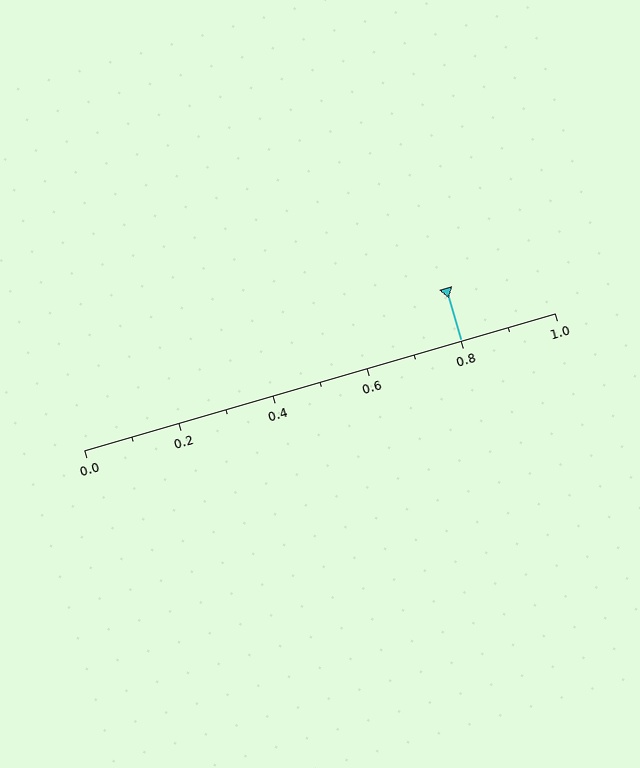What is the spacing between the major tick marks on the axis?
The major ticks are spaced 0.2 apart.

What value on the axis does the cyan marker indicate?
The marker indicates approximately 0.8.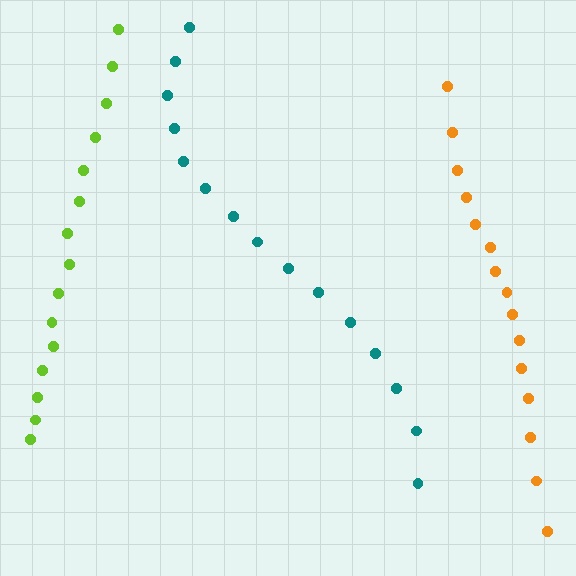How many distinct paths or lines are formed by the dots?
There are 3 distinct paths.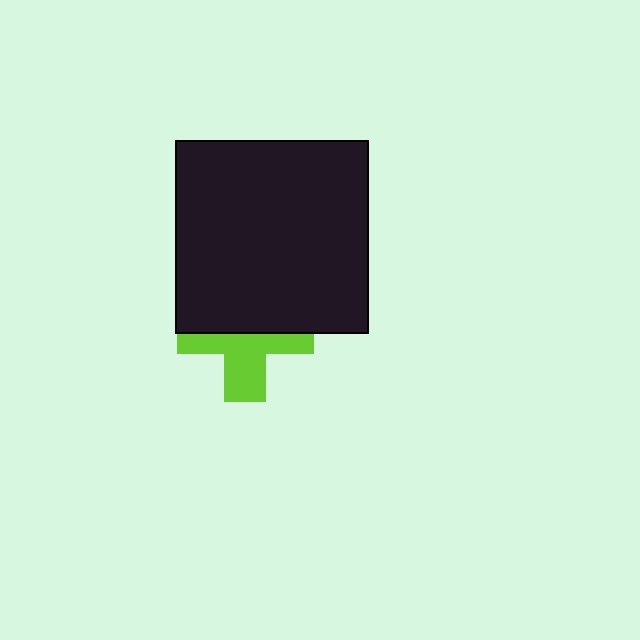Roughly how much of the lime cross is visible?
About half of it is visible (roughly 50%).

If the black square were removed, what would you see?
You would see the complete lime cross.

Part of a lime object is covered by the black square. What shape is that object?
It is a cross.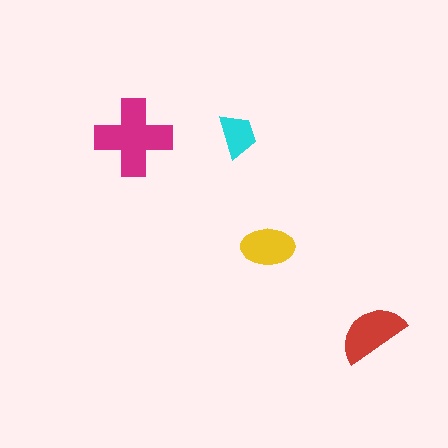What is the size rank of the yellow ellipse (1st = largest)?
3rd.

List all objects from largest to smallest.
The magenta cross, the red semicircle, the yellow ellipse, the cyan trapezoid.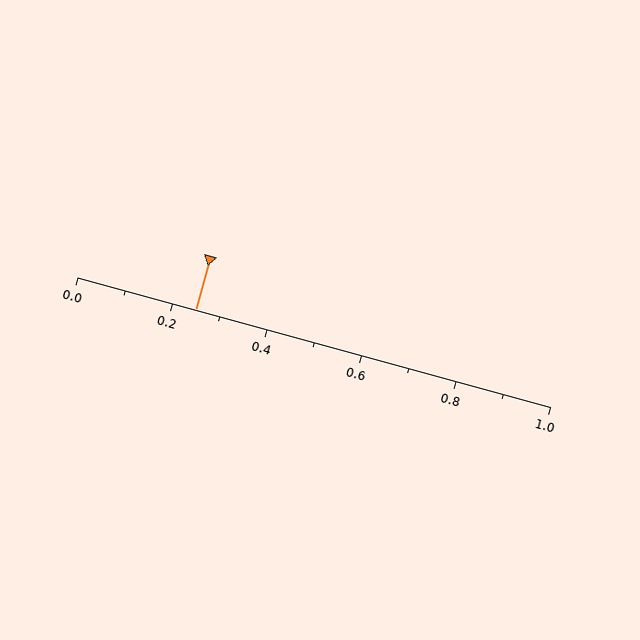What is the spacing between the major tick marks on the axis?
The major ticks are spaced 0.2 apart.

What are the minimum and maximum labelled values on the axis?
The axis runs from 0.0 to 1.0.